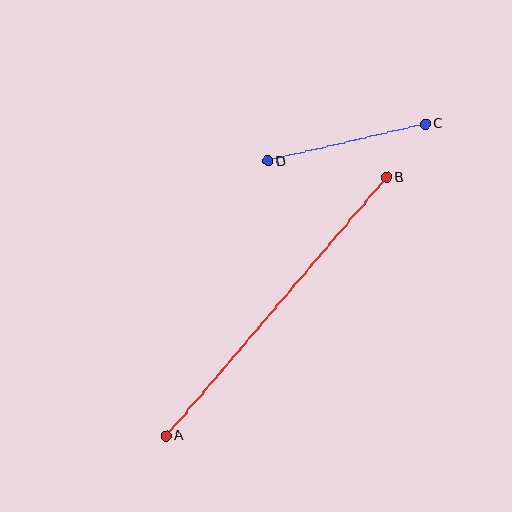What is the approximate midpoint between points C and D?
The midpoint is at approximately (346, 142) pixels.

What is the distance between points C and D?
The distance is approximately 162 pixels.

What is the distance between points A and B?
The distance is approximately 340 pixels.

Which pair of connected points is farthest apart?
Points A and B are farthest apart.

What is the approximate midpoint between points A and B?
The midpoint is at approximately (276, 307) pixels.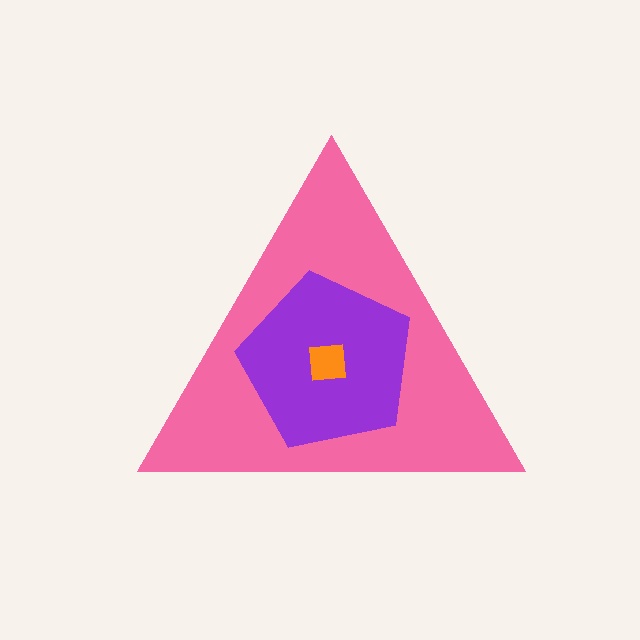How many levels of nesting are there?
3.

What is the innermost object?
The orange square.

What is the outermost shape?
The pink triangle.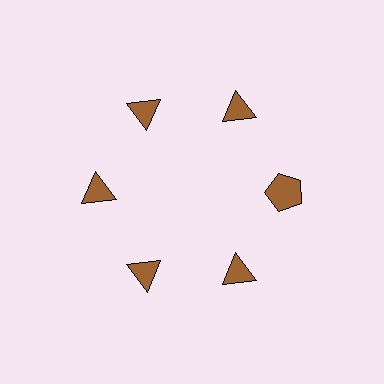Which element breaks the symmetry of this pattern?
The brown pentagon at roughly the 3 o'clock position breaks the symmetry. All other shapes are brown triangles.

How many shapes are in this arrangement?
There are 6 shapes arranged in a ring pattern.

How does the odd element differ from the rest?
It has a different shape: pentagon instead of triangle.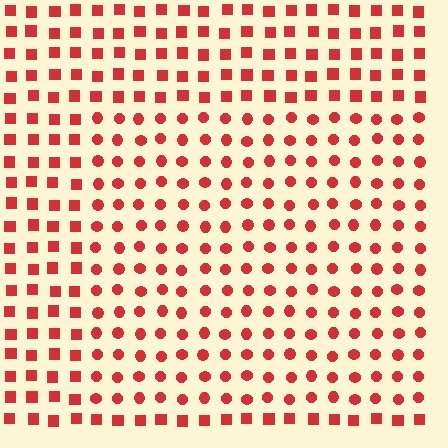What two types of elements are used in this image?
The image uses circles inside the rectangle region and squares outside it.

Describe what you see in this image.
The image is filled with small red elements arranged in a uniform grid. A rectangle-shaped region contains circles, while the surrounding area contains squares. The boundary is defined purely by the change in element shape.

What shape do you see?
I see a rectangle.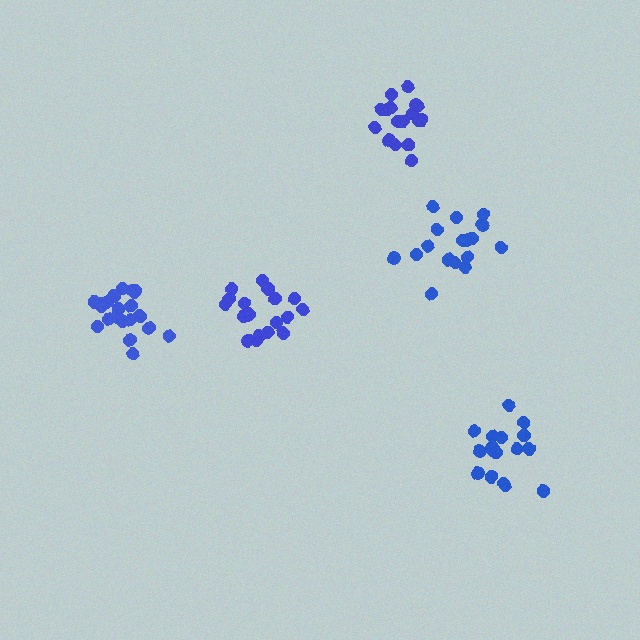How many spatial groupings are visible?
There are 5 spatial groupings.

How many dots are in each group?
Group 1: 17 dots, Group 2: 17 dots, Group 3: 17 dots, Group 4: 21 dots, Group 5: 18 dots (90 total).